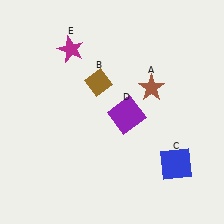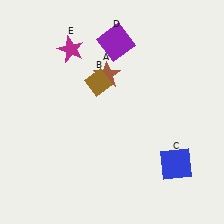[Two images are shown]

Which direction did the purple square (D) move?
The purple square (D) moved up.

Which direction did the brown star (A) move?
The brown star (A) moved left.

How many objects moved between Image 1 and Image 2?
2 objects moved between the two images.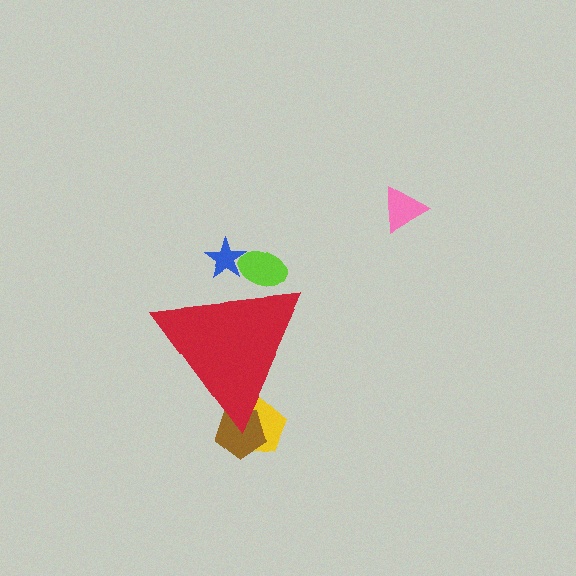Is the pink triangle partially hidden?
No, the pink triangle is fully visible.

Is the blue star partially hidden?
Yes, the blue star is partially hidden behind the red triangle.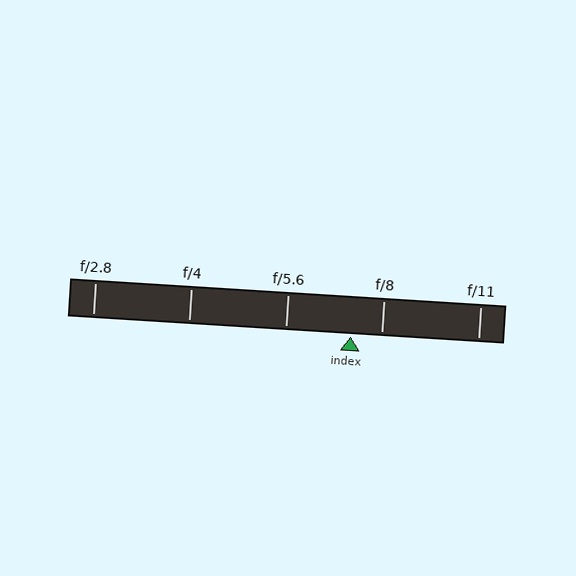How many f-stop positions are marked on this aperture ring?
There are 5 f-stop positions marked.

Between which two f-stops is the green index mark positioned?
The index mark is between f/5.6 and f/8.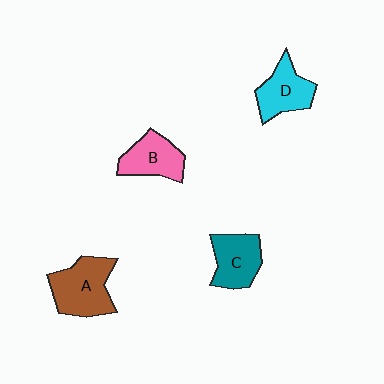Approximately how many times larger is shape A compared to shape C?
Approximately 1.3 times.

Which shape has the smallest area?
Shape B (pink).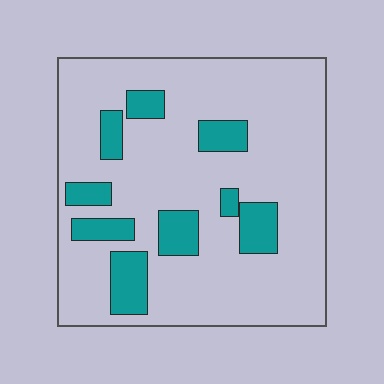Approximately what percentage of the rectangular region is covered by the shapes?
Approximately 20%.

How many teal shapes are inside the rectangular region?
9.